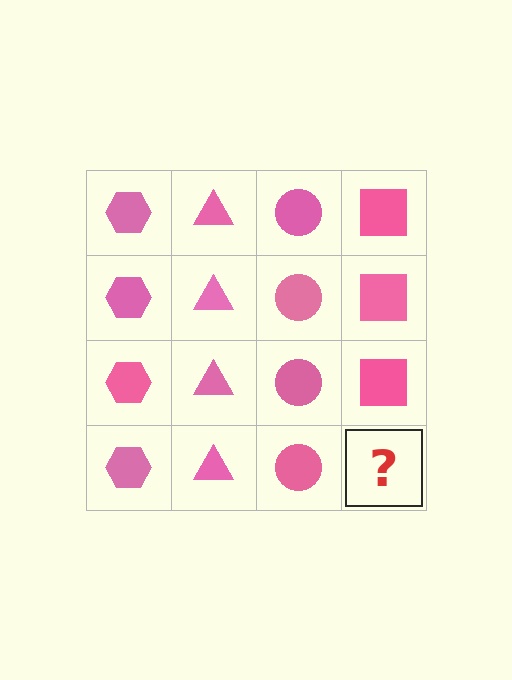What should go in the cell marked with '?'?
The missing cell should contain a pink square.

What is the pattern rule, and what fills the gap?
The rule is that each column has a consistent shape. The gap should be filled with a pink square.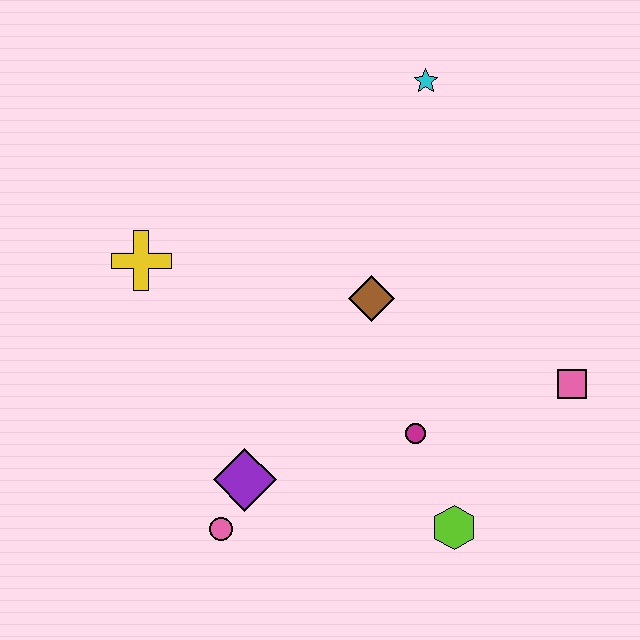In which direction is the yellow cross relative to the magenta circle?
The yellow cross is to the left of the magenta circle.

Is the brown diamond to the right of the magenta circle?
No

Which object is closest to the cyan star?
The brown diamond is closest to the cyan star.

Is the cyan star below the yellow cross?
No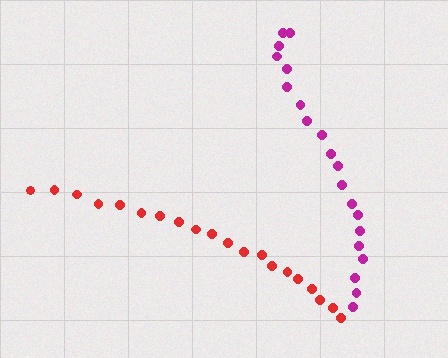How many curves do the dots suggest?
There are 2 distinct paths.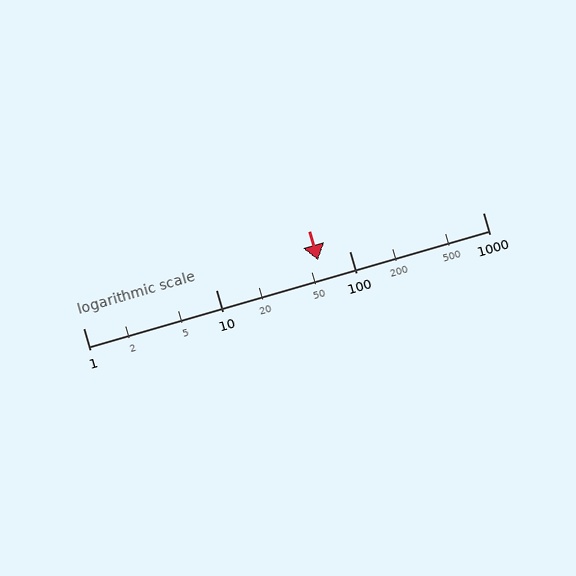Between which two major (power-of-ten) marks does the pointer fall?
The pointer is between 10 and 100.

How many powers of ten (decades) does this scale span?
The scale spans 3 decades, from 1 to 1000.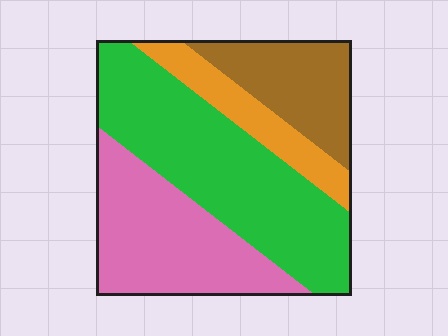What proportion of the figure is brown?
Brown covers roughly 15% of the figure.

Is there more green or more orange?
Green.